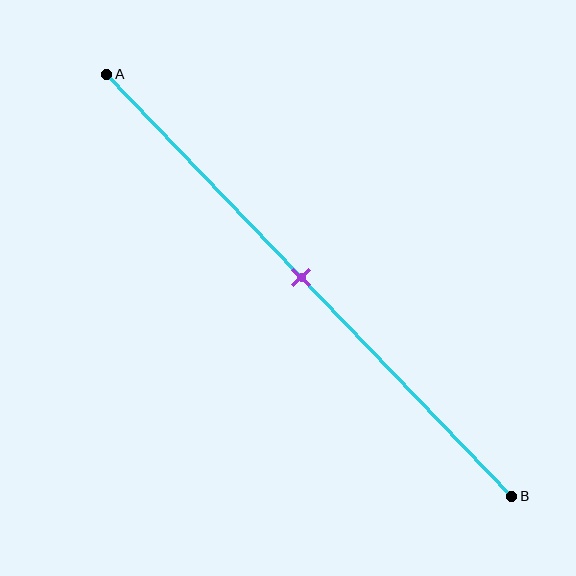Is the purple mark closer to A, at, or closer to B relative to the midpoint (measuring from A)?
The purple mark is approximately at the midpoint of segment AB.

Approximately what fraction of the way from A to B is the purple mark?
The purple mark is approximately 50% of the way from A to B.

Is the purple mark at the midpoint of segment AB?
Yes, the mark is approximately at the midpoint.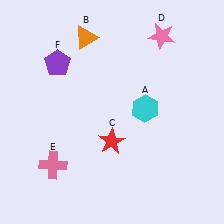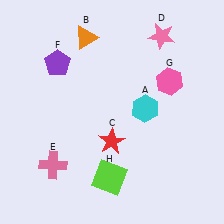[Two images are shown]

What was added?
A pink hexagon (G), a lime square (H) were added in Image 2.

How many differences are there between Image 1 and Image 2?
There are 2 differences between the two images.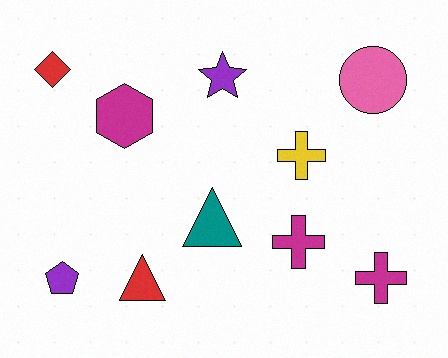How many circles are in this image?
There is 1 circle.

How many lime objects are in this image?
There are no lime objects.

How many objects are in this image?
There are 10 objects.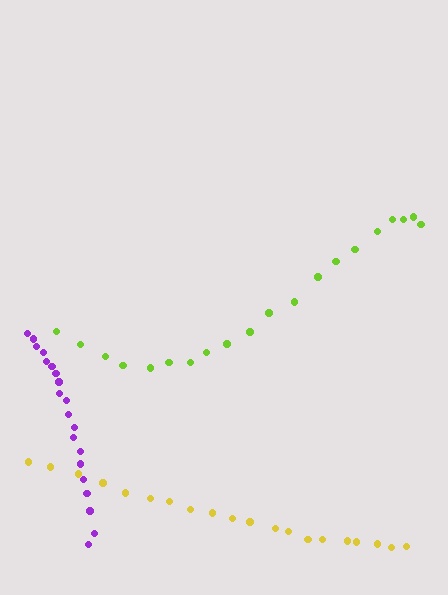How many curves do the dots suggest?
There are 3 distinct paths.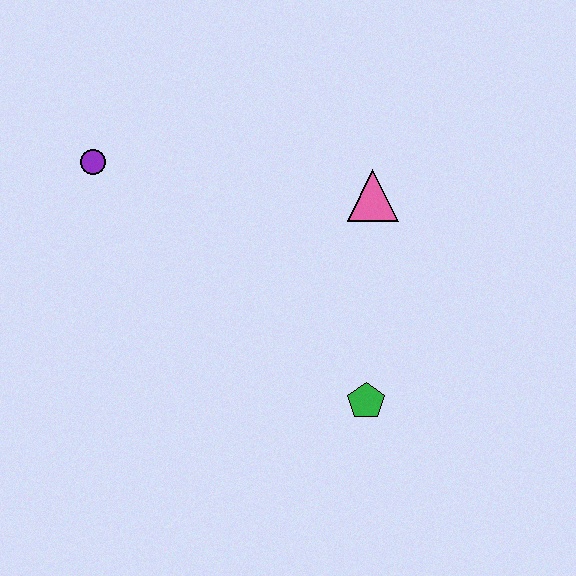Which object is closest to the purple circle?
The pink triangle is closest to the purple circle.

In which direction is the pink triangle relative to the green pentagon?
The pink triangle is above the green pentagon.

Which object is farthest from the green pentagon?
The purple circle is farthest from the green pentagon.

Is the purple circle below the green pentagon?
No